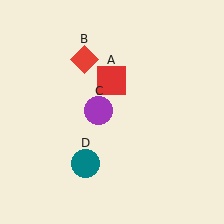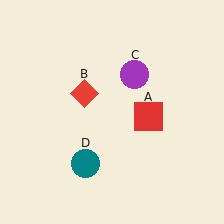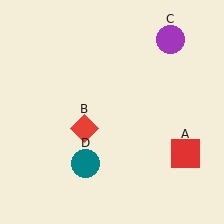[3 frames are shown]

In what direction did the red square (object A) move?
The red square (object A) moved down and to the right.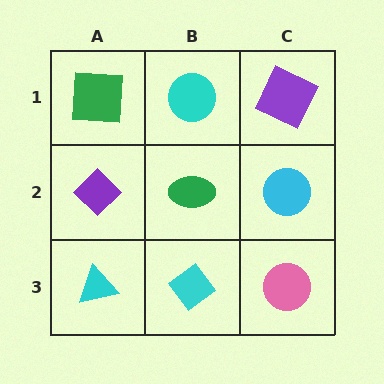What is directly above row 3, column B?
A green ellipse.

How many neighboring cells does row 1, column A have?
2.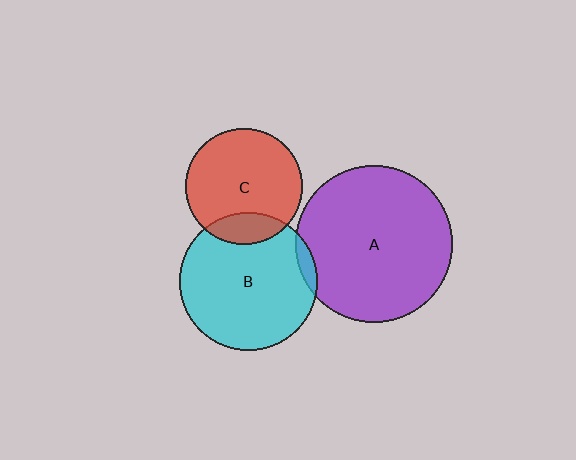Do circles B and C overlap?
Yes.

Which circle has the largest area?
Circle A (purple).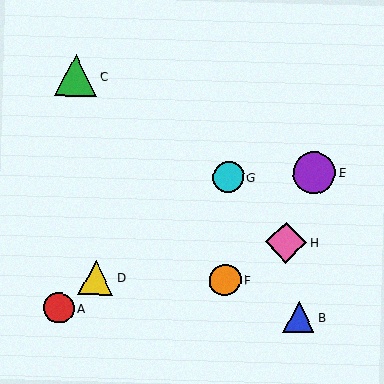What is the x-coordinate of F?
Object F is at x≈225.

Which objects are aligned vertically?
Objects F, G are aligned vertically.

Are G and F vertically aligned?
Yes, both are at x≈228.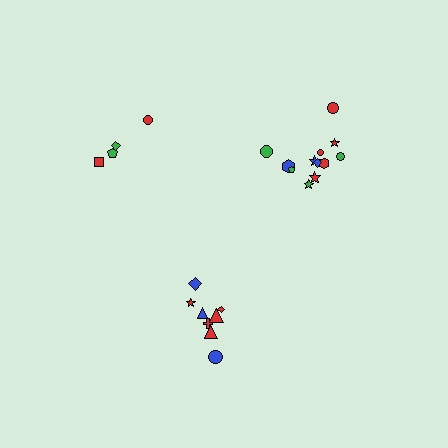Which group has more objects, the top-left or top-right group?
The top-right group.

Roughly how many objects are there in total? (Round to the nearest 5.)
Roughly 25 objects in total.